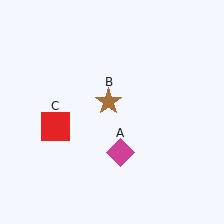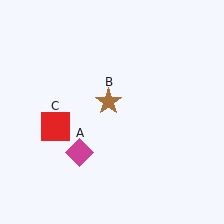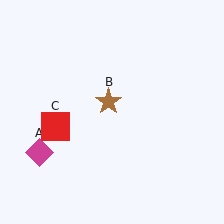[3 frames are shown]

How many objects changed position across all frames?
1 object changed position: magenta diamond (object A).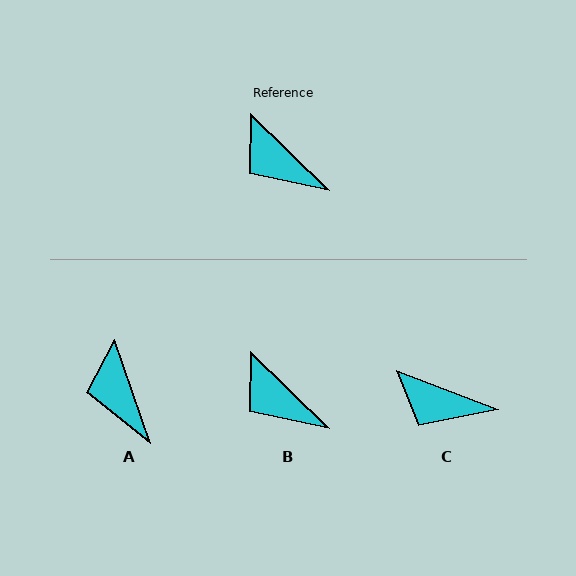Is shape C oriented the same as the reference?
No, it is off by about 23 degrees.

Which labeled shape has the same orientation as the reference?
B.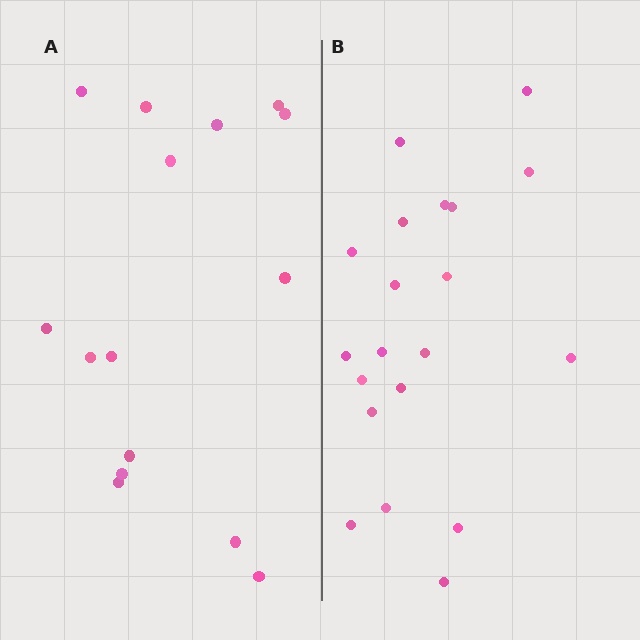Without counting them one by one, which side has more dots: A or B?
Region B (the right region) has more dots.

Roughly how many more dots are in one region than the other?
Region B has about 5 more dots than region A.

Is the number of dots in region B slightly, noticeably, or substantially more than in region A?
Region B has noticeably more, but not dramatically so. The ratio is roughly 1.3 to 1.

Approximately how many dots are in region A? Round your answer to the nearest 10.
About 20 dots. (The exact count is 15, which rounds to 20.)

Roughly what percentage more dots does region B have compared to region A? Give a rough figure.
About 35% more.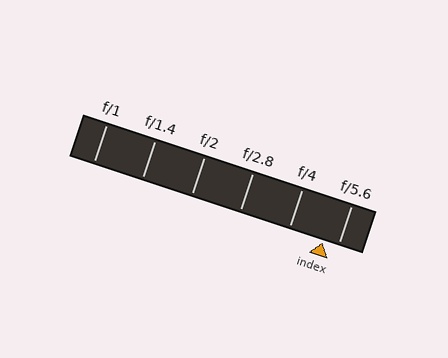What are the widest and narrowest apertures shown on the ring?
The widest aperture shown is f/1 and the narrowest is f/5.6.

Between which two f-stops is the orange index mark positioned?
The index mark is between f/4 and f/5.6.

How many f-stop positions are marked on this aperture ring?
There are 6 f-stop positions marked.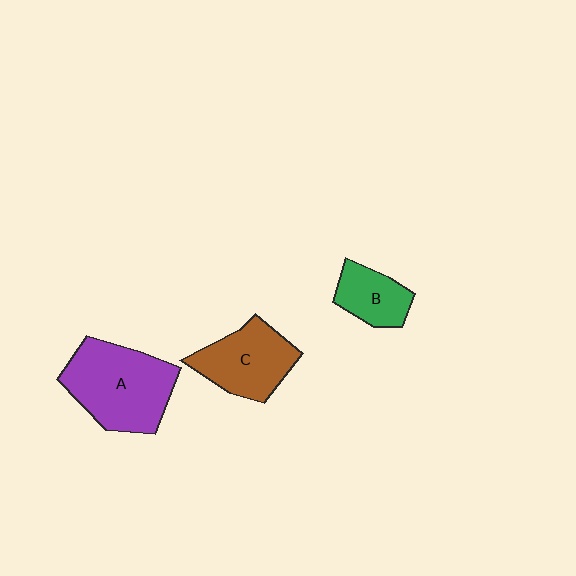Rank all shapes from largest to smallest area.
From largest to smallest: A (purple), C (brown), B (green).